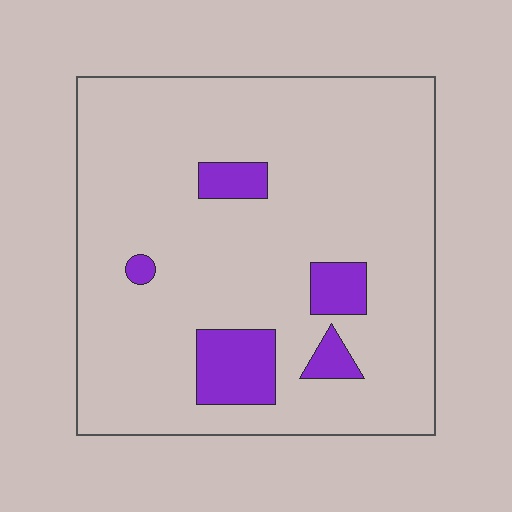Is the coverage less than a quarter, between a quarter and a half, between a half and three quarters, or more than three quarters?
Less than a quarter.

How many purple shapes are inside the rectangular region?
5.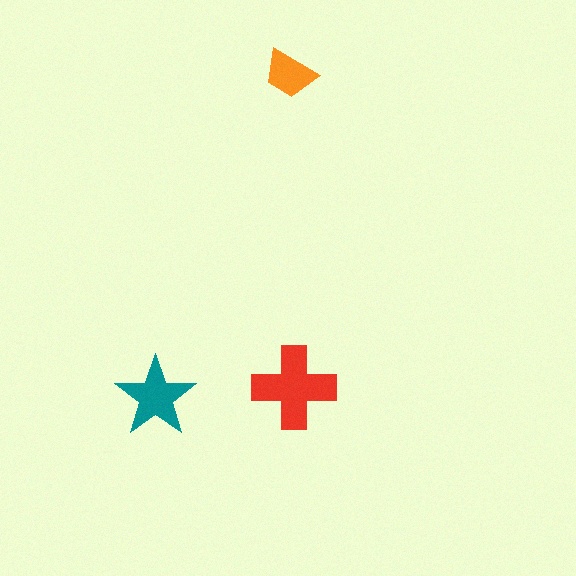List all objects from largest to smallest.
The red cross, the teal star, the orange trapezoid.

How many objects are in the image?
There are 3 objects in the image.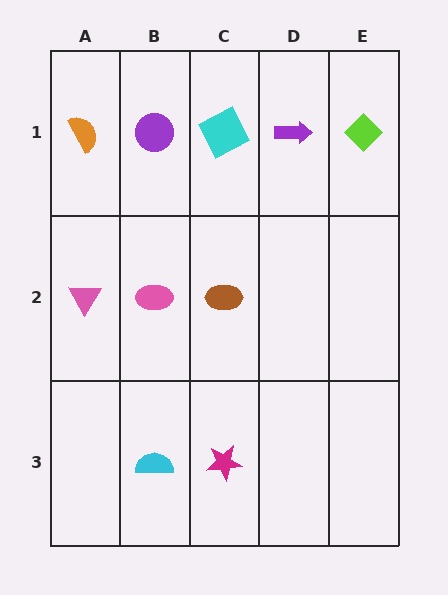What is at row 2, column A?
A pink triangle.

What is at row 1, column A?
An orange semicircle.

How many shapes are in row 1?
5 shapes.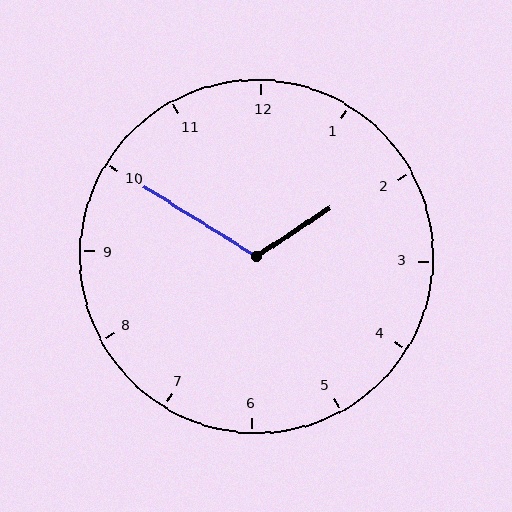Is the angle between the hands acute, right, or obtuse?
It is obtuse.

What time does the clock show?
1:50.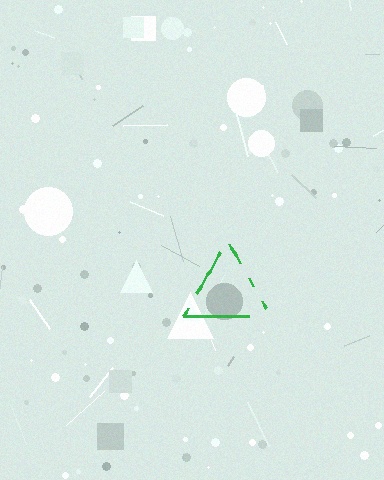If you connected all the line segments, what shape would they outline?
They would outline a triangle.